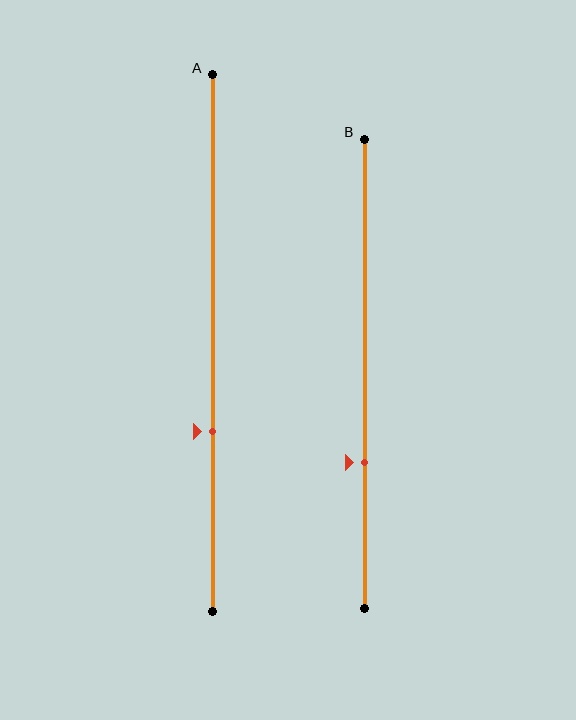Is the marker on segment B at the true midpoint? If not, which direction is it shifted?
No, the marker on segment B is shifted downward by about 19% of the segment length.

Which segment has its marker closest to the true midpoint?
Segment A has its marker closest to the true midpoint.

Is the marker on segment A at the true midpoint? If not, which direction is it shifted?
No, the marker on segment A is shifted downward by about 16% of the segment length.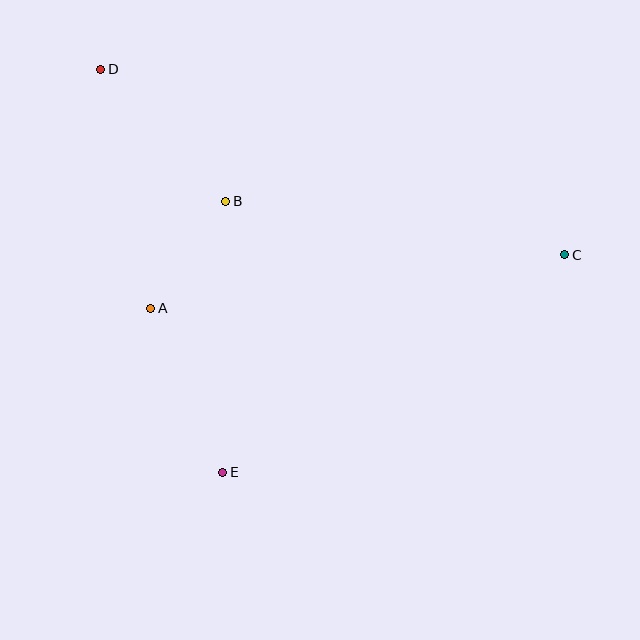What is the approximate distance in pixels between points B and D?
The distance between B and D is approximately 182 pixels.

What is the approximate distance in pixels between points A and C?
The distance between A and C is approximately 418 pixels.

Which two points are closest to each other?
Points A and B are closest to each other.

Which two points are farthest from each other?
Points C and D are farthest from each other.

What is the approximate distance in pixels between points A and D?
The distance between A and D is approximately 244 pixels.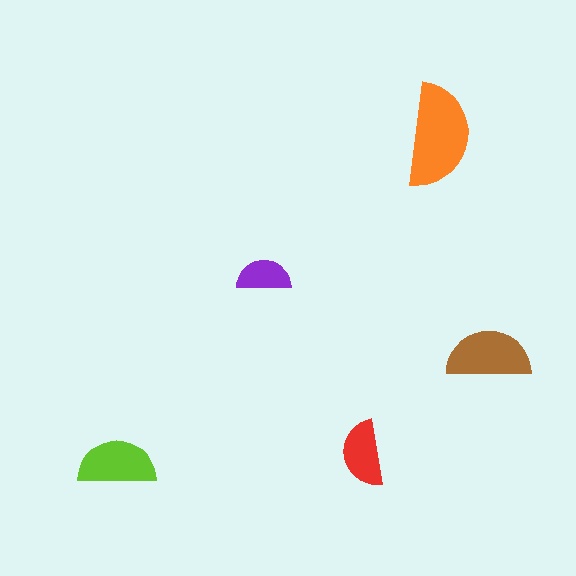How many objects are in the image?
There are 5 objects in the image.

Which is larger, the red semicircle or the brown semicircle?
The brown one.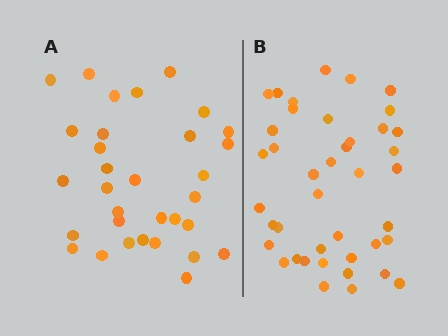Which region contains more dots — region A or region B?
Region B (the right region) has more dots.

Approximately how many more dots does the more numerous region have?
Region B has roughly 8 or so more dots than region A.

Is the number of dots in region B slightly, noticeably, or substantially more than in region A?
Region B has noticeably more, but not dramatically so. The ratio is roughly 1.3 to 1.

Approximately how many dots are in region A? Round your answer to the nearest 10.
About 30 dots. (The exact count is 32, which rounds to 30.)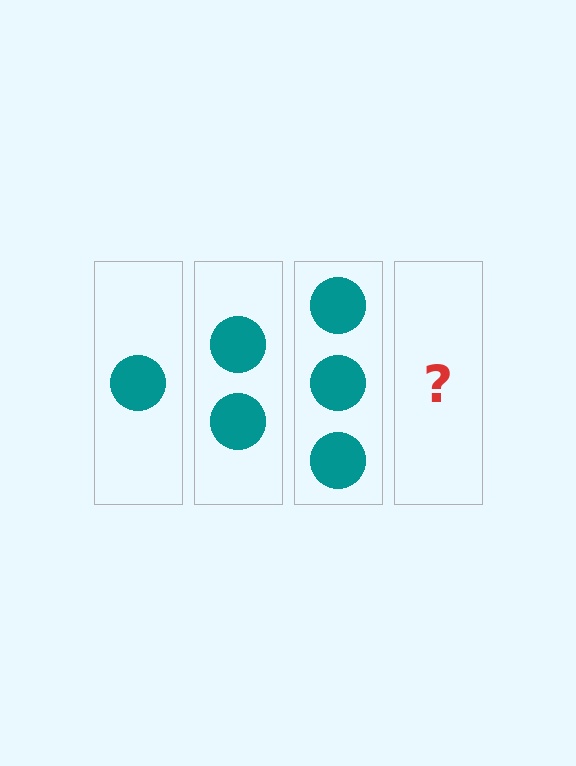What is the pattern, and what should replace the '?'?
The pattern is that each step adds one more circle. The '?' should be 4 circles.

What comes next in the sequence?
The next element should be 4 circles.